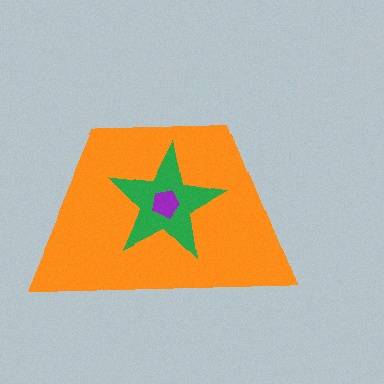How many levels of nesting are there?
3.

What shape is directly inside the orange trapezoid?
The green star.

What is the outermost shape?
The orange trapezoid.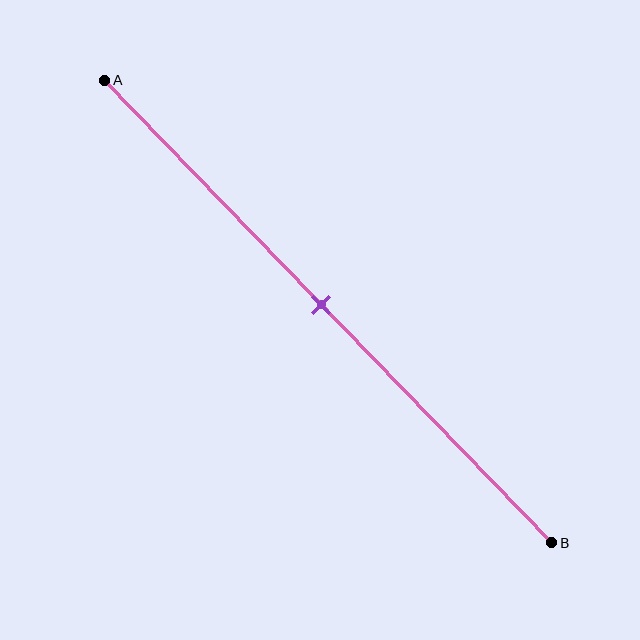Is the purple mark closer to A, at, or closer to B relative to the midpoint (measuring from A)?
The purple mark is approximately at the midpoint of segment AB.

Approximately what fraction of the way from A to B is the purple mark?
The purple mark is approximately 50% of the way from A to B.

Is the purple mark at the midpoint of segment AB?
Yes, the mark is approximately at the midpoint.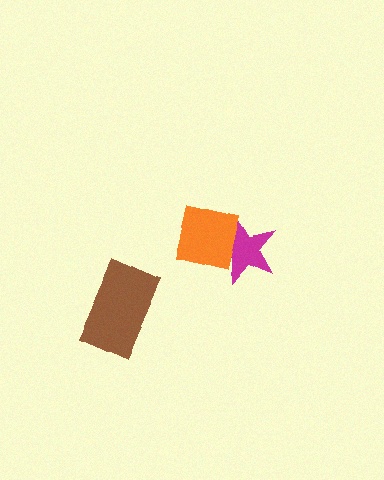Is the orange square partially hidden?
No, no other shape covers it.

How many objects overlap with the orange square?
1 object overlaps with the orange square.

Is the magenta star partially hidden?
Yes, it is partially covered by another shape.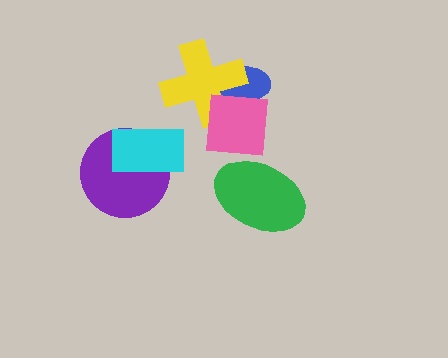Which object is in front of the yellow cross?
The pink square is in front of the yellow cross.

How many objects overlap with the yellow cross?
2 objects overlap with the yellow cross.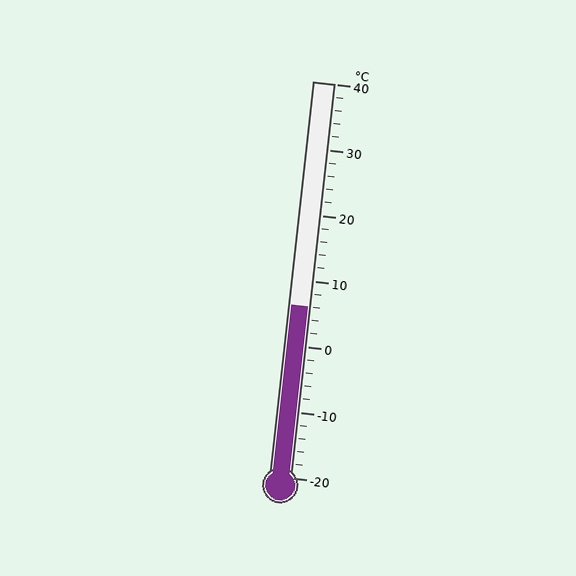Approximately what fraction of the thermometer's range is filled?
The thermometer is filled to approximately 45% of its range.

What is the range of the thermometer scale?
The thermometer scale ranges from -20°C to 40°C.